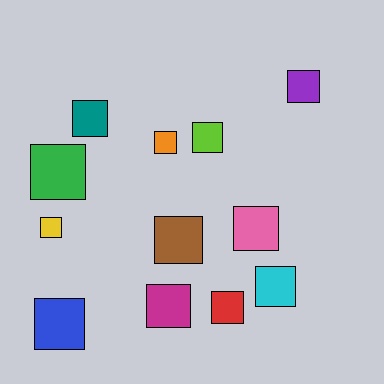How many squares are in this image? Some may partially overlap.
There are 12 squares.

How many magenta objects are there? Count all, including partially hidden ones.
There is 1 magenta object.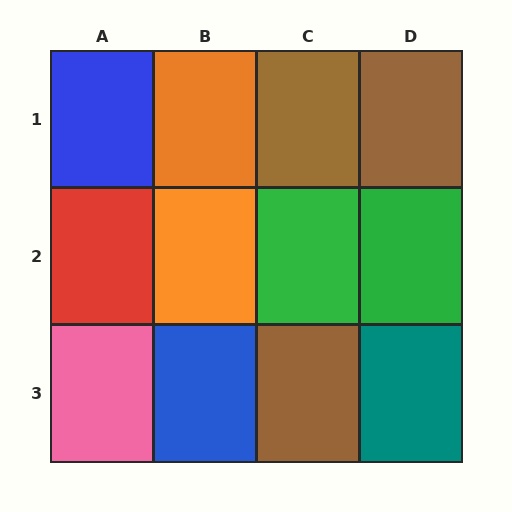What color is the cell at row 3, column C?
Brown.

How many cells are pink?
1 cell is pink.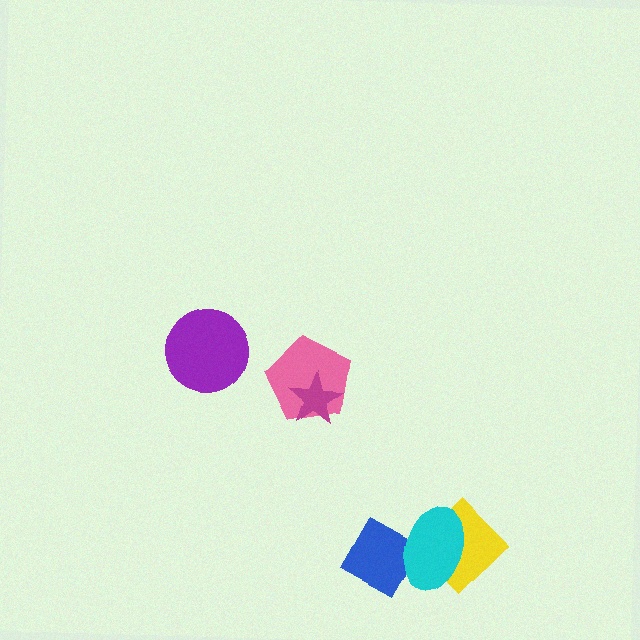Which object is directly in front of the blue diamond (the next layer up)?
The yellow diamond is directly in front of the blue diamond.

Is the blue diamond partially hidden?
Yes, it is partially covered by another shape.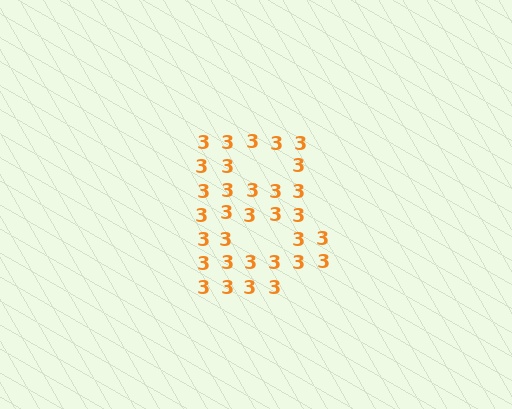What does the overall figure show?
The overall figure shows the letter B.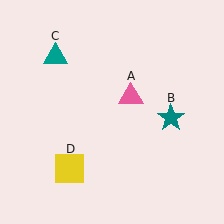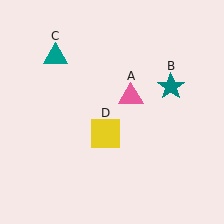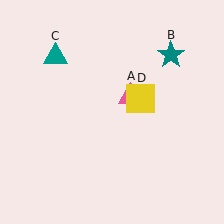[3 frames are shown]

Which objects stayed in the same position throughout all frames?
Pink triangle (object A) and teal triangle (object C) remained stationary.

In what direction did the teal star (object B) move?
The teal star (object B) moved up.